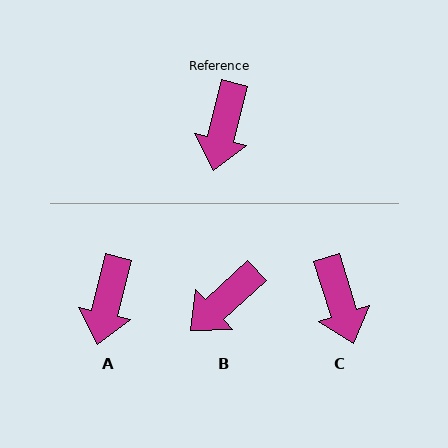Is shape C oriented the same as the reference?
No, it is off by about 31 degrees.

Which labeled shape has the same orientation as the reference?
A.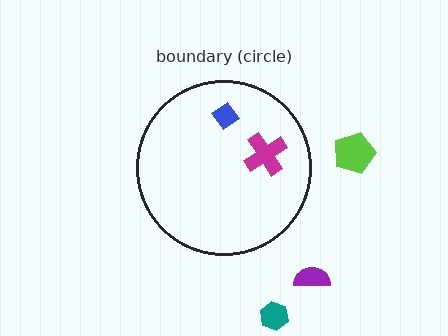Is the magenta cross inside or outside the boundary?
Inside.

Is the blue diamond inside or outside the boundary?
Inside.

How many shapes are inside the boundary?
2 inside, 3 outside.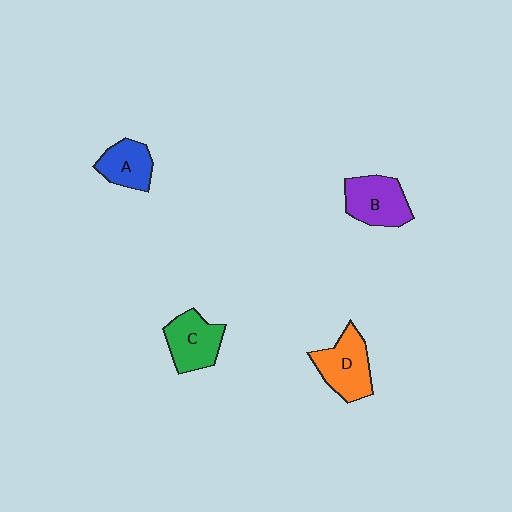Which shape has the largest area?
Shape D (orange).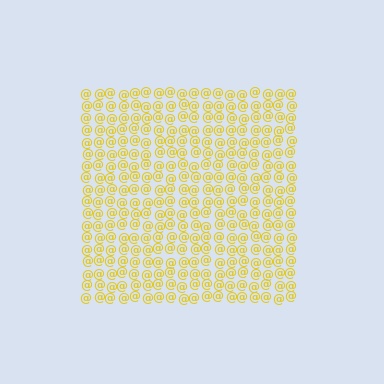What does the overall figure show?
The overall figure shows a square.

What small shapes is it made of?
It is made of small at signs.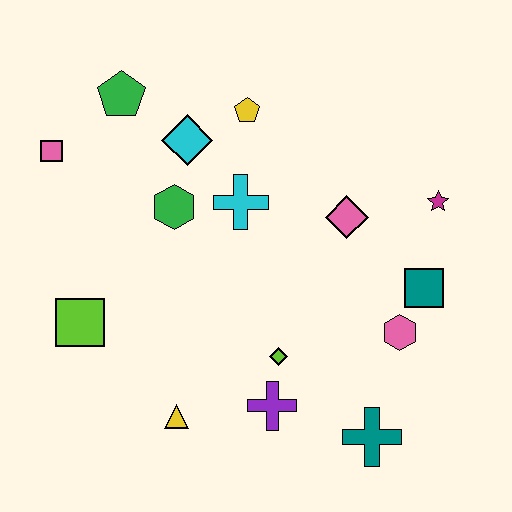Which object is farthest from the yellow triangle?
The magenta star is farthest from the yellow triangle.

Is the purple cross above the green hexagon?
No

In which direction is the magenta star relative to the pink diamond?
The magenta star is to the right of the pink diamond.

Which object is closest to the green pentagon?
The cyan diamond is closest to the green pentagon.